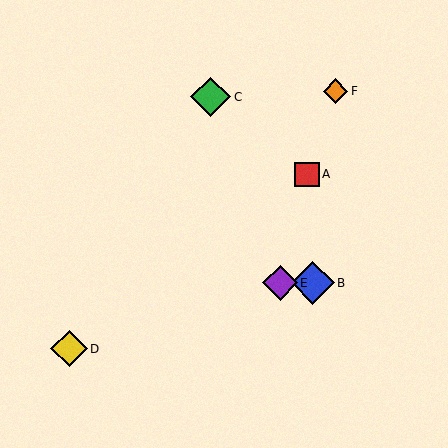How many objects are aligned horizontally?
2 objects (B, E) are aligned horizontally.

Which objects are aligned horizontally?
Objects B, E are aligned horizontally.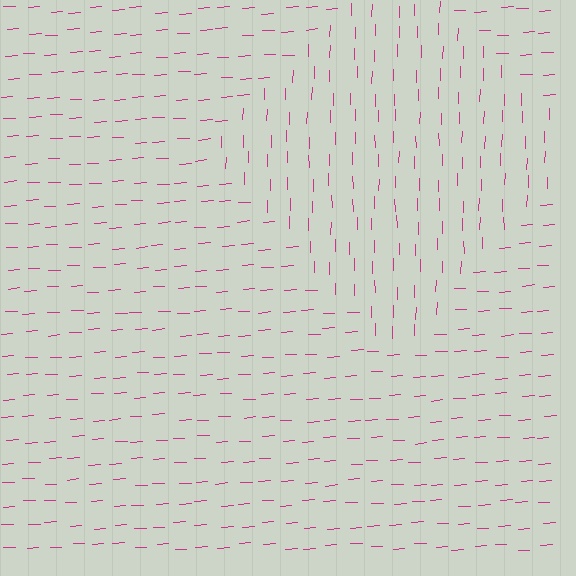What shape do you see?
I see a diamond.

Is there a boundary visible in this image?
Yes, there is a texture boundary formed by a change in line orientation.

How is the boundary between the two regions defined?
The boundary is defined purely by a change in line orientation (approximately 86 degrees difference). All lines are the same color and thickness.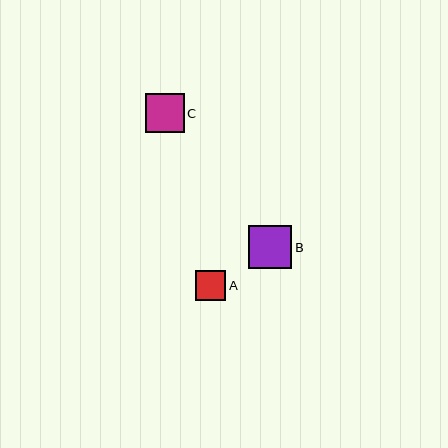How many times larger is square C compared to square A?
Square C is approximately 1.3 times the size of square A.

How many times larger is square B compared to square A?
Square B is approximately 1.4 times the size of square A.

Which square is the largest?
Square B is the largest with a size of approximately 43 pixels.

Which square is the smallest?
Square A is the smallest with a size of approximately 31 pixels.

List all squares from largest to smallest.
From largest to smallest: B, C, A.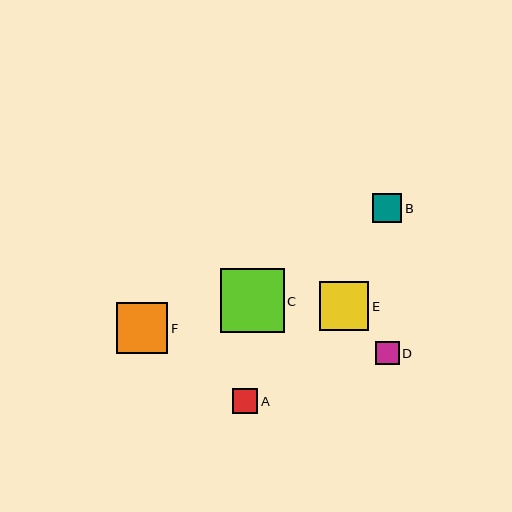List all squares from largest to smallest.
From largest to smallest: C, F, E, B, A, D.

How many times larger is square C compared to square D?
Square C is approximately 2.7 times the size of square D.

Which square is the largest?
Square C is the largest with a size of approximately 64 pixels.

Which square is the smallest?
Square D is the smallest with a size of approximately 23 pixels.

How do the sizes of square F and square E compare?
Square F and square E are approximately the same size.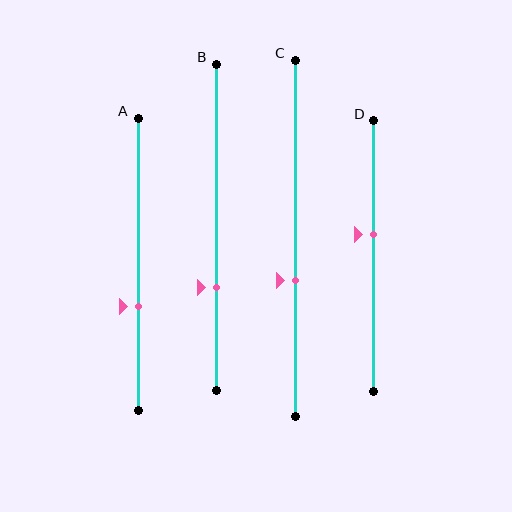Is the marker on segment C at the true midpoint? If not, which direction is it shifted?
No, the marker on segment C is shifted downward by about 12% of the segment length.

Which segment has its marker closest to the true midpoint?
Segment D has its marker closest to the true midpoint.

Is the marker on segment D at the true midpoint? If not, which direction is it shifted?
No, the marker on segment D is shifted upward by about 8% of the segment length.